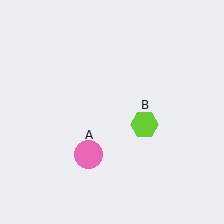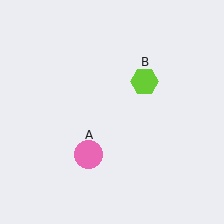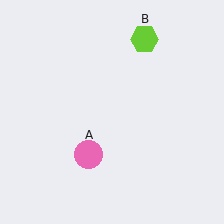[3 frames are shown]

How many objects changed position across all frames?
1 object changed position: lime hexagon (object B).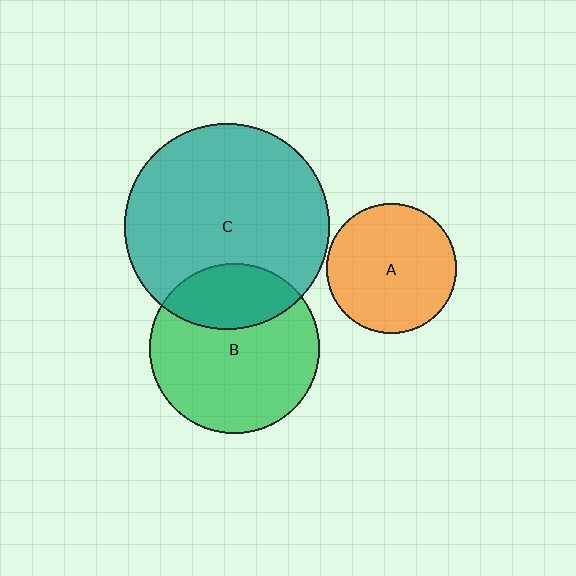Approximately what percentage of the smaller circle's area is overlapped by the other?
Approximately 30%.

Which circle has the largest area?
Circle C (teal).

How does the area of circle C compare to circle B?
Approximately 1.5 times.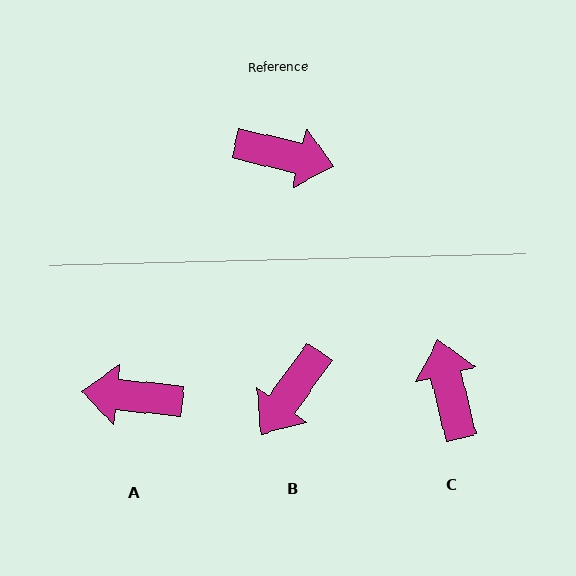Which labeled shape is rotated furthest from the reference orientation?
A, about 172 degrees away.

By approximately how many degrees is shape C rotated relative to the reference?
Approximately 117 degrees counter-clockwise.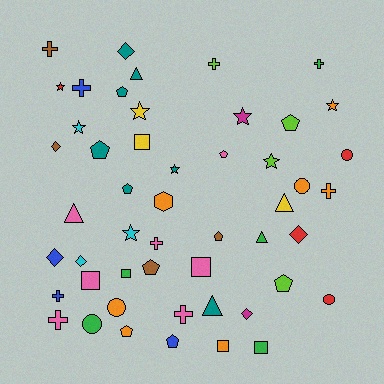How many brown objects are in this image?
There are 4 brown objects.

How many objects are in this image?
There are 50 objects.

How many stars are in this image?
There are 8 stars.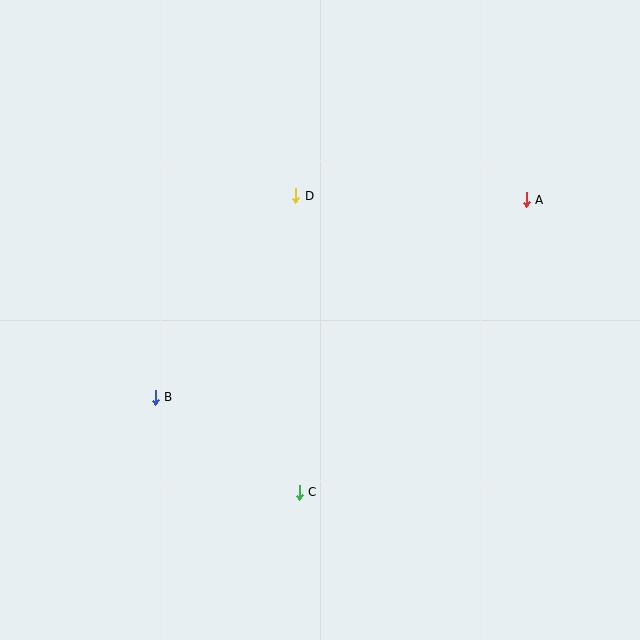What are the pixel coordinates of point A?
Point A is at (526, 200).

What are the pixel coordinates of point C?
Point C is at (299, 492).